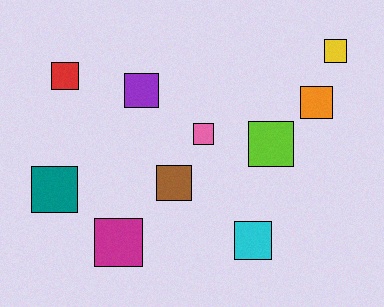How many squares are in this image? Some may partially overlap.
There are 10 squares.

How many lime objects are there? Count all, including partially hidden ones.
There is 1 lime object.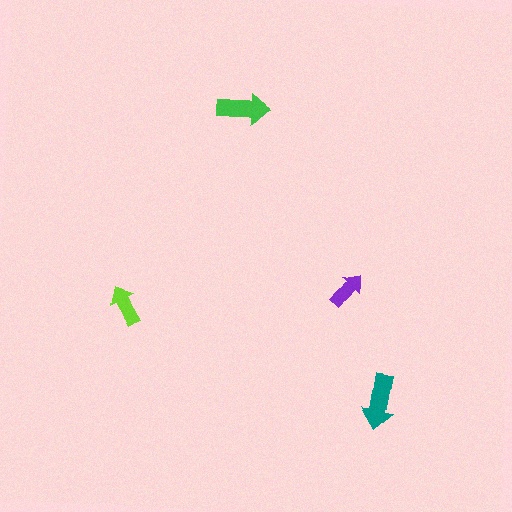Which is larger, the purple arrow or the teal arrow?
The teal one.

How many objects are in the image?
There are 4 objects in the image.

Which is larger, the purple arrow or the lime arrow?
The lime one.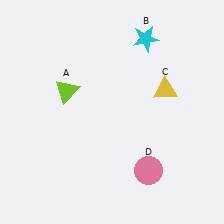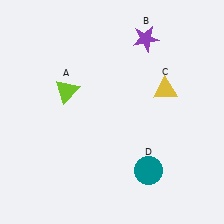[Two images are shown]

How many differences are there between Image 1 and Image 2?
There are 2 differences between the two images.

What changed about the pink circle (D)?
In Image 1, D is pink. In Image 2, it changed to teal.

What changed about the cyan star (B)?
In Image 1, B is cyan. In Image 2, it changed to purple.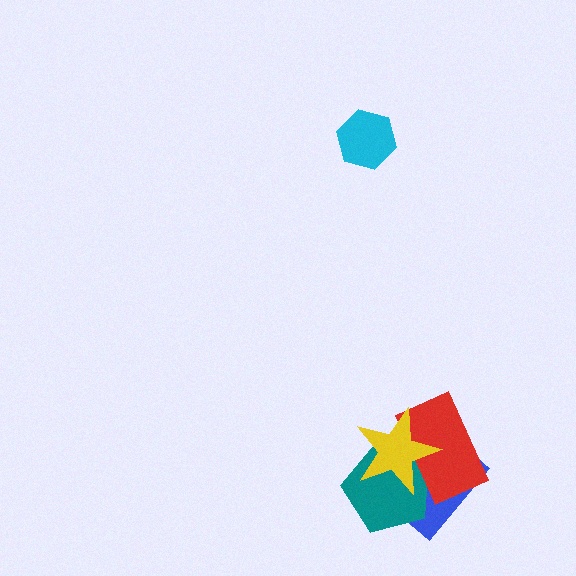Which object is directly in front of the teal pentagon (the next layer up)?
The red rectangle is directly in front of the teal pentagon.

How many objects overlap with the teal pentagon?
3 objects overlap with the teal pentagon.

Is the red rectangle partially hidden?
Yes, it is partially covered by another shape.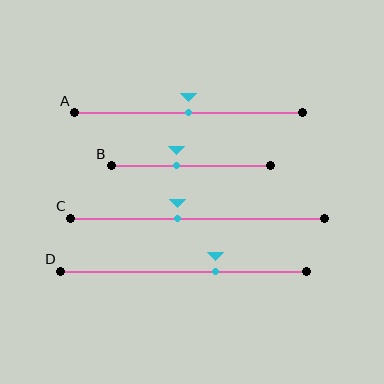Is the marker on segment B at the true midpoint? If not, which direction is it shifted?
No, the marker on segment B is shifted to the left by about 9% of the segment length.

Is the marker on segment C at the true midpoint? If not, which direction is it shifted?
No, the marker on segment C is shifted to the left by about 8% of the segment length.